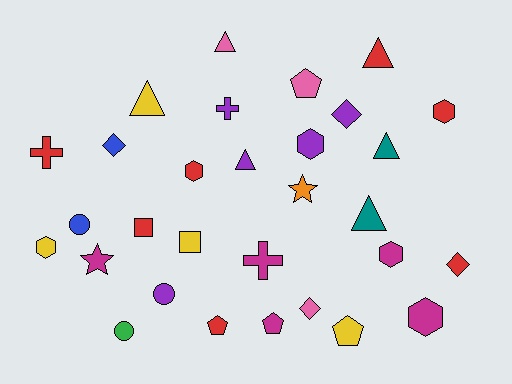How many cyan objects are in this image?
There are no cyan objects.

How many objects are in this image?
There are 30 objects.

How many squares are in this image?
There are 2 squares.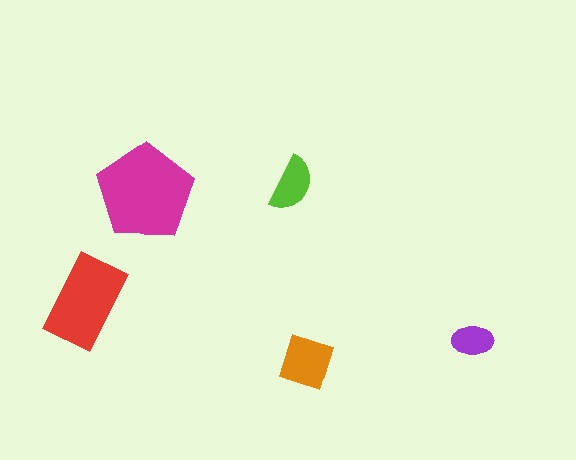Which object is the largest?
The magenta pentagon.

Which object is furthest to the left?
The red rectangle is leftmost.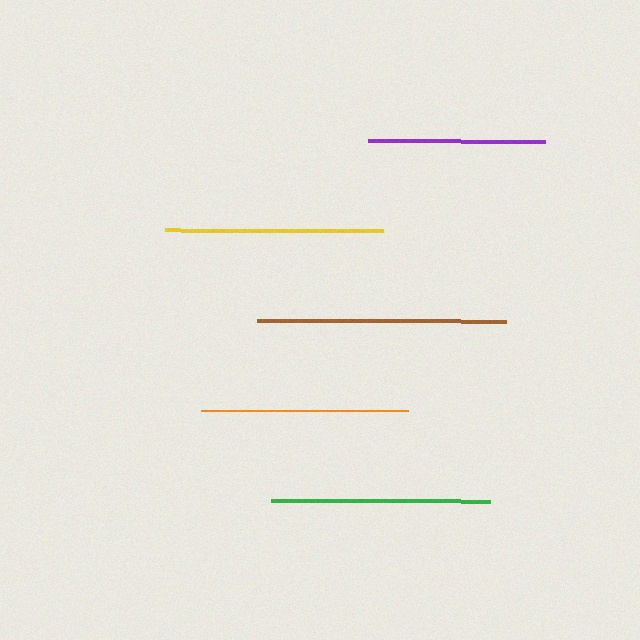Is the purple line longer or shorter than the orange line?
The orange line is longer than the purple line.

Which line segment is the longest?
The brown line is the longest at approximately 249 pixels.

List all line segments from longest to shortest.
From longest to shortest: brown, green, yellow, orange, purple.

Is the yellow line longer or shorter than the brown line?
The brown line is longer than the yellow line.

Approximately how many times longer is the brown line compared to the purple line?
The brown line is approximately 1.4 times the length of the purple line.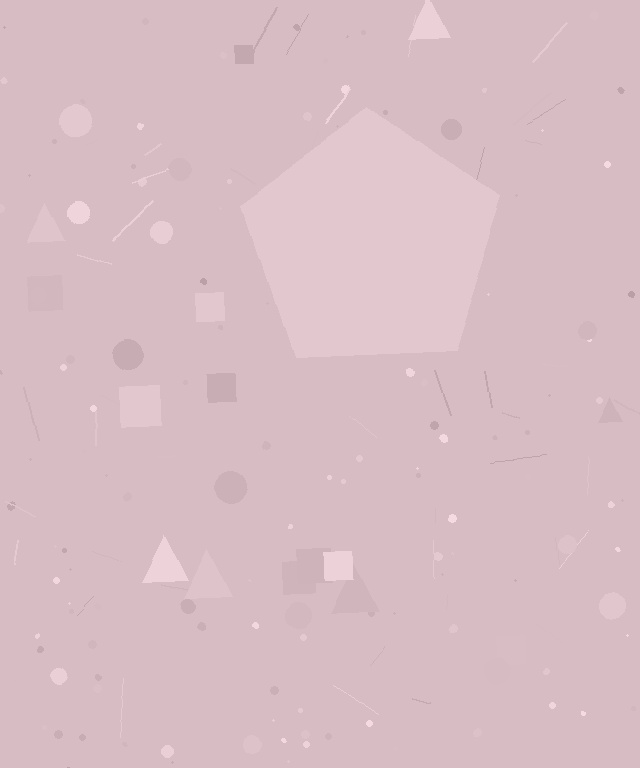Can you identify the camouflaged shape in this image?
The camouflaged shape is a pentagon.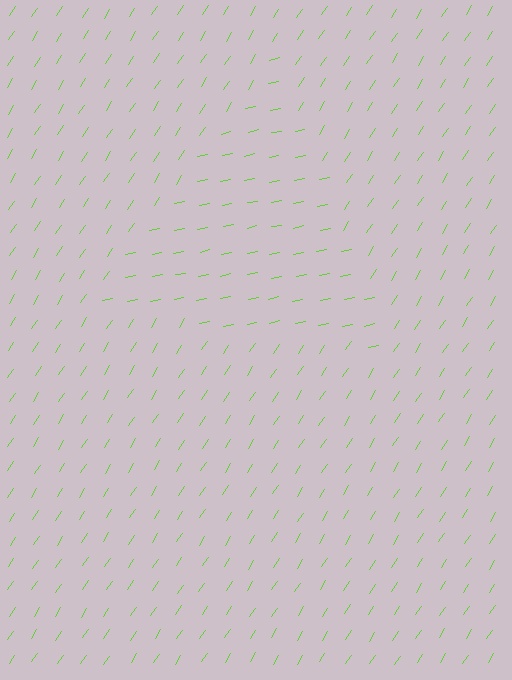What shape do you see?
I see a triangle.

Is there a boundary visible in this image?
Yes, there is a texture boundary formed by a change in line orientation.